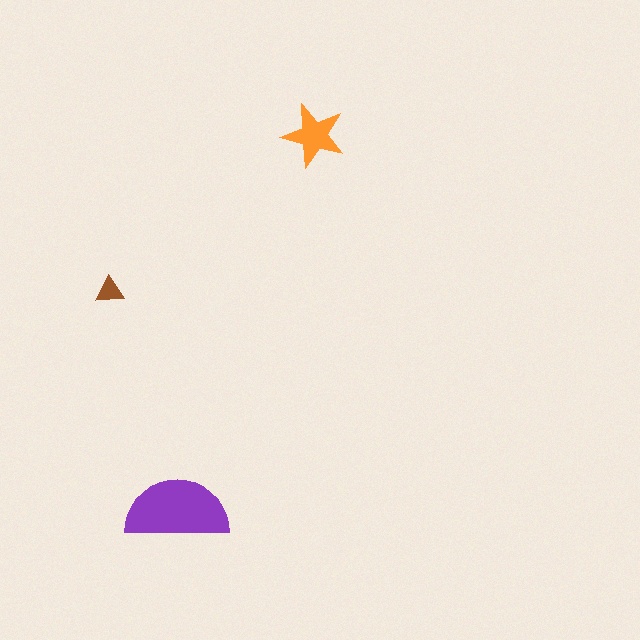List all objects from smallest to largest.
The brown triangle, the orange star, the purple semicircle.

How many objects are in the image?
There are 3 objects in the image.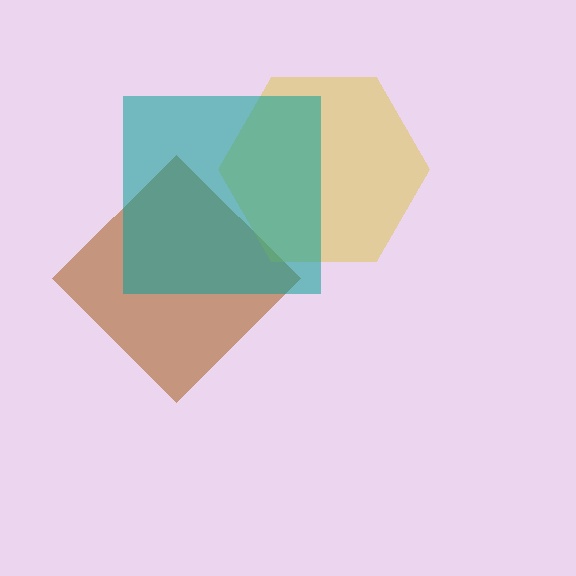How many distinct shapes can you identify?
There are 3 distinct shapes: a brown diamond, a yellow hexagon, a teal square.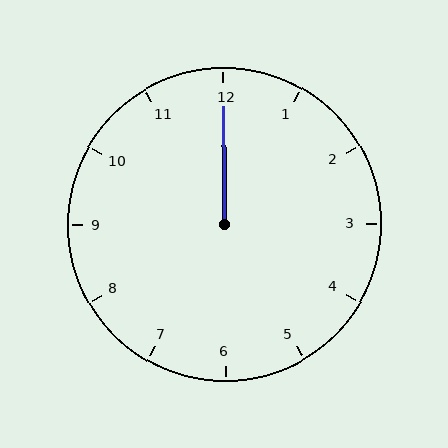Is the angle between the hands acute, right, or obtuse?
It is acute.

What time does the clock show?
12:00.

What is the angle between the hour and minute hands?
Approximately 0 degrees.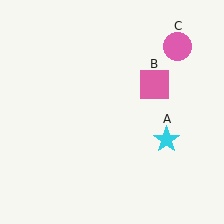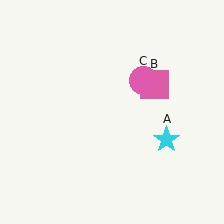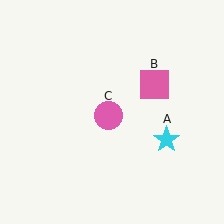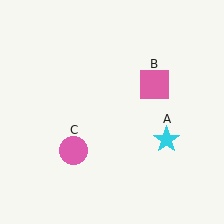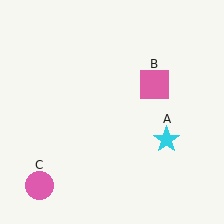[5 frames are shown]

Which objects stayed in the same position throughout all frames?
Cyan star (object A) and pink square (object B) remained stationary.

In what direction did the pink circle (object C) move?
The pink circle (object C) moved down and to the left.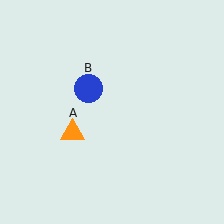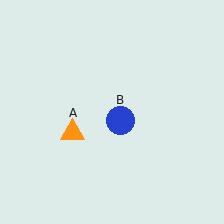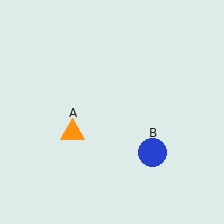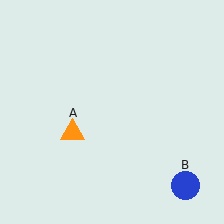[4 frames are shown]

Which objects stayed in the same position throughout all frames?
Orange triangle (object A) remained stationary.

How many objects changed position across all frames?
1 object changed position: blue circle (object B).